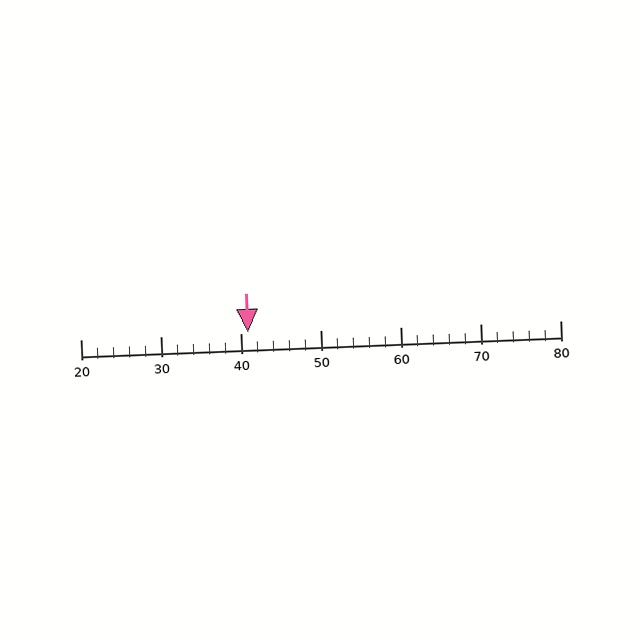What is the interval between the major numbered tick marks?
The major tick marks are spaced 10 units apart.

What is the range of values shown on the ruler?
The ruler shows values from 20 to 80.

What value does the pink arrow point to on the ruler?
The pink arrow points to approximately 41.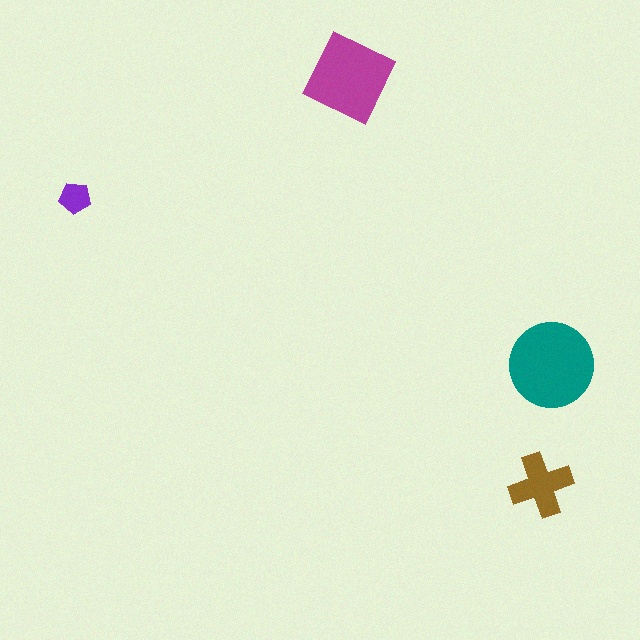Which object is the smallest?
The purple pentagon.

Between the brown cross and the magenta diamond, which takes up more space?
The magenta diamond.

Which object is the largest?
The teal circle.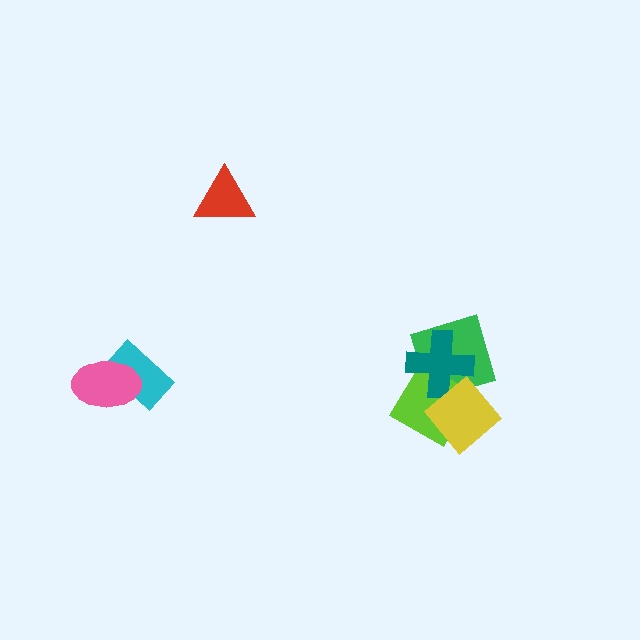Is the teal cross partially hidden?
Yes, it is partially covered by another shape.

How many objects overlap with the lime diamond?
3 objects overlap with the lime diamond.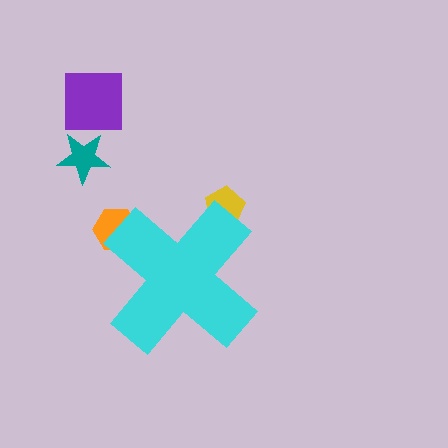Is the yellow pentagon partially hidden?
Yes, the yellow pentagon is partially hidden behind the cyan cross.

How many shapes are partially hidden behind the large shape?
2 shapes are partially hidden.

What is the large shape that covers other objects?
A cyan cross.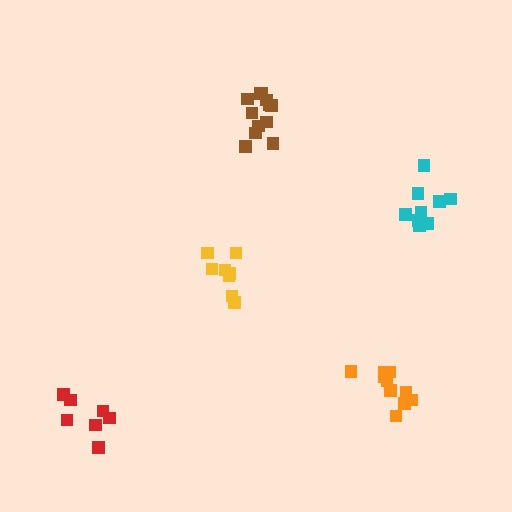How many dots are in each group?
Group 1: 8 dots, Group 2: 12 dots, Group 3: 7 dots, Group 4: 10 dots, Group 5: 9 dots (46 total).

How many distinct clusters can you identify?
There are 5 distinct clusters.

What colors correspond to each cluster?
The clusters are colored: yellow, brown, red, orange, cyan.